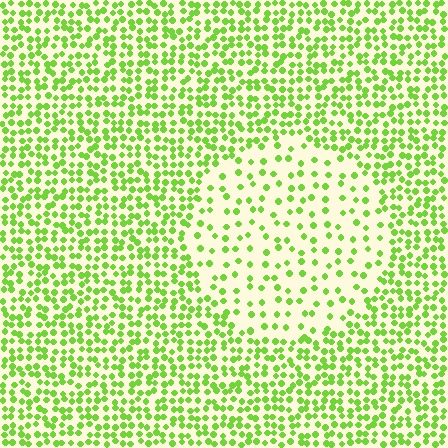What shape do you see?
I see a circle.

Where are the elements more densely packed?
The elements are more densely packed outside the circle boundary.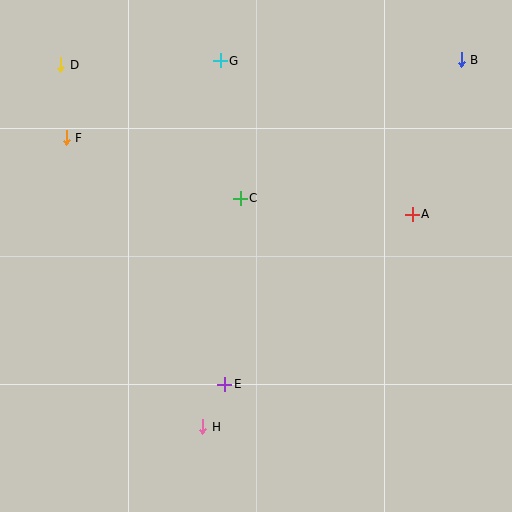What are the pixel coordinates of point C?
Point C is at (240, 198).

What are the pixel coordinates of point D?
Point D is at (61, 65).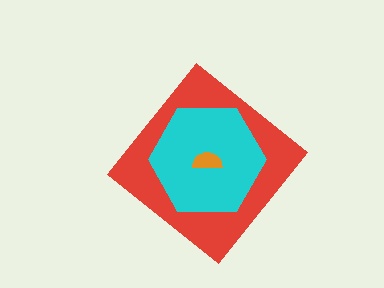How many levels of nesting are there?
3.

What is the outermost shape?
The red diamond.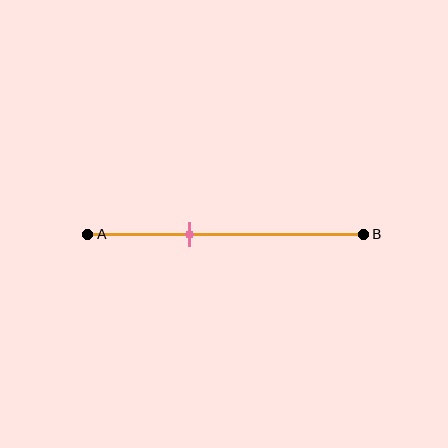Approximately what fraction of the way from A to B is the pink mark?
The pink mark is approximately 35% of the way from A to B.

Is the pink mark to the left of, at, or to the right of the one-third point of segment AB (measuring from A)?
The pink mark is to the right of the one-third point of segment AB.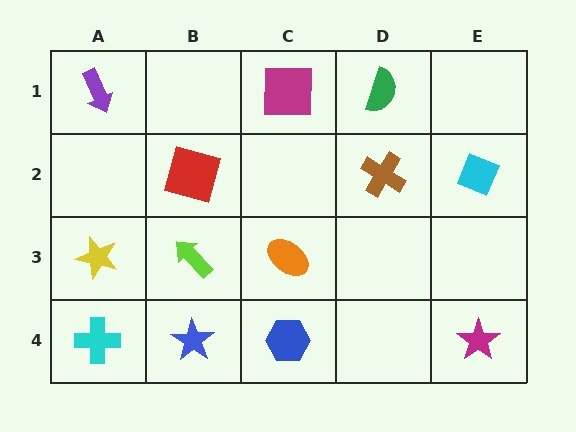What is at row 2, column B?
A red square.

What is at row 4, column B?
A blue star.